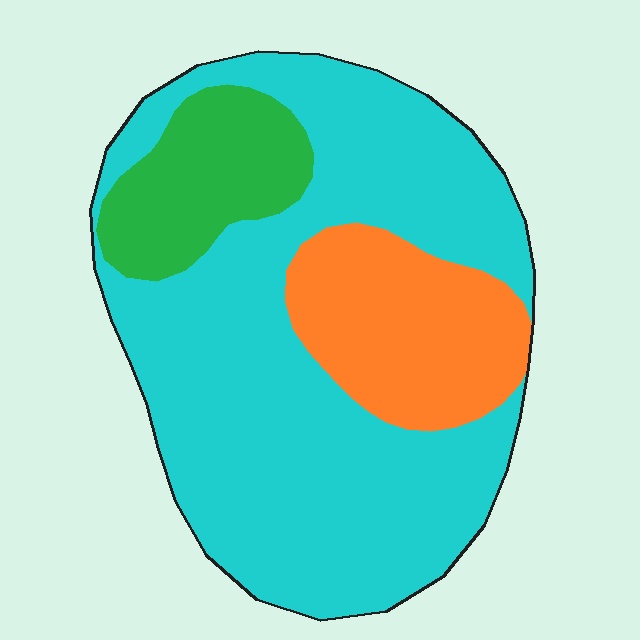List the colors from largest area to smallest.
From largest to smallest: cyan, orange, green.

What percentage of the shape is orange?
Orange takes up about one fifth (1/5) of the shape.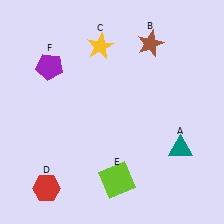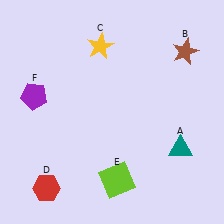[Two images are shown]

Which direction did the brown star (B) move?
The brown star (B) moved right.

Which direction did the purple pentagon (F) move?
The purple pentagon (F) moved down.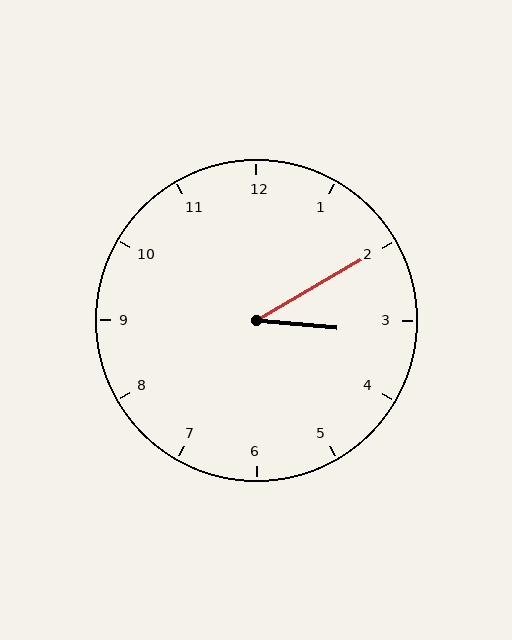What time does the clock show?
3:10.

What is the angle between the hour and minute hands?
Approximately 35 degrees.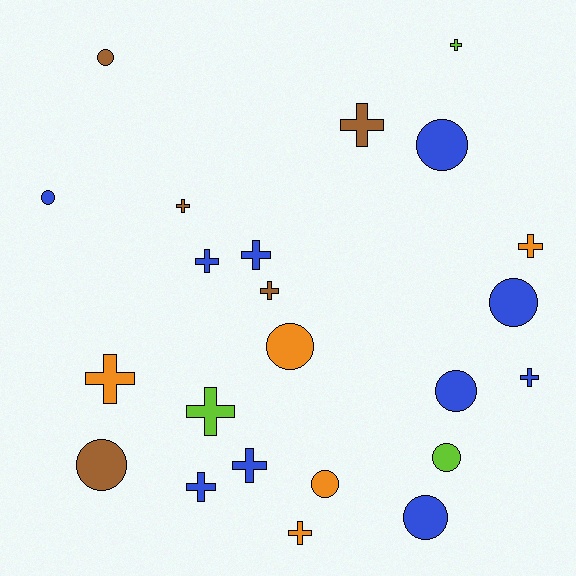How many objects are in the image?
There are 23 objects.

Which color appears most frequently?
Blue, with 10 objects.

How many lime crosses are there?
There are 2 lime crosses.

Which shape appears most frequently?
Cross, with 13 objects.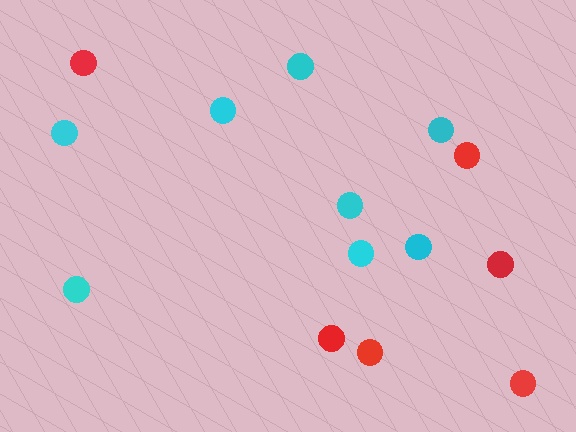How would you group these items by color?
There are 2 groups: one group of red circles (6) and one group of cyan circles (8).